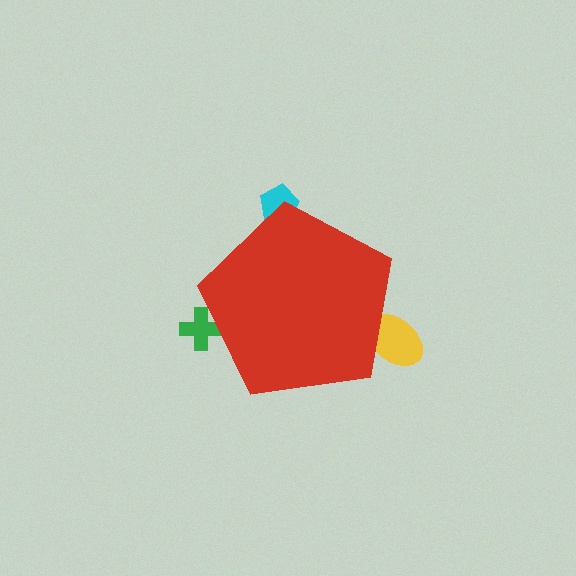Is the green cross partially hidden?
Yes, the green cross is partially hidden behind the red pentagon.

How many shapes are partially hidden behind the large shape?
3 shapes are partially hidden.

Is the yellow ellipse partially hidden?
Yes, the yellow ellipse is partially hidden behind the red pentagon.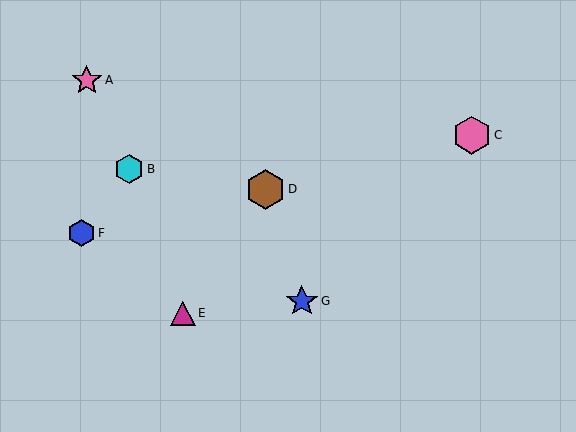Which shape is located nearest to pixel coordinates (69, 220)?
The blue hexagon (labeled F) at (81, 233) is nearest to that location.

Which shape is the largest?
The brown hexagon (labeled D) is the largest.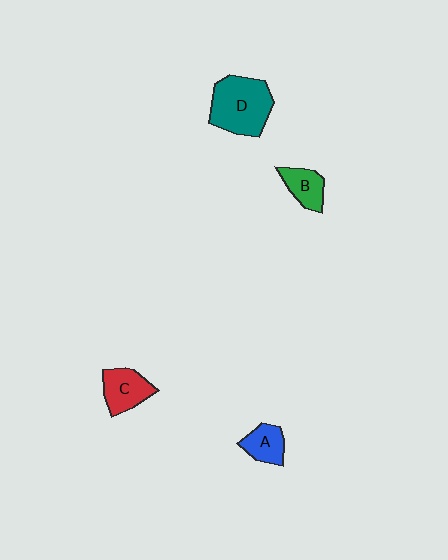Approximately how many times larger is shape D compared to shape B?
Approximately 2.2 times.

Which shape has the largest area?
Shape D (teal).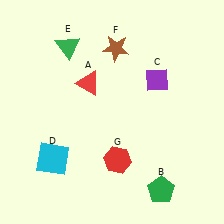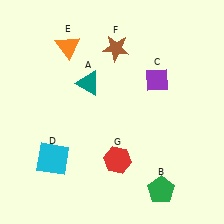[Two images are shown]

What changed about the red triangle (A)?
In Image 1, A is red. In Image 2, it changed to teal.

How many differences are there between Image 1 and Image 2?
There are 2 differences between the two images.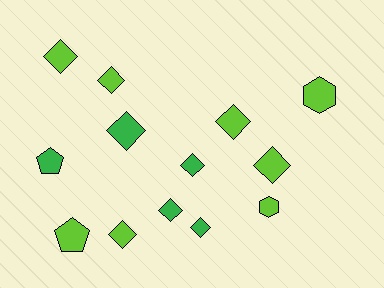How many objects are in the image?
There are 13 objects.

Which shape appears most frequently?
Diamond, with 9 objects.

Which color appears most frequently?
Lime, with 8 objects.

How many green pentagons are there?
There is 1 green pentagon.